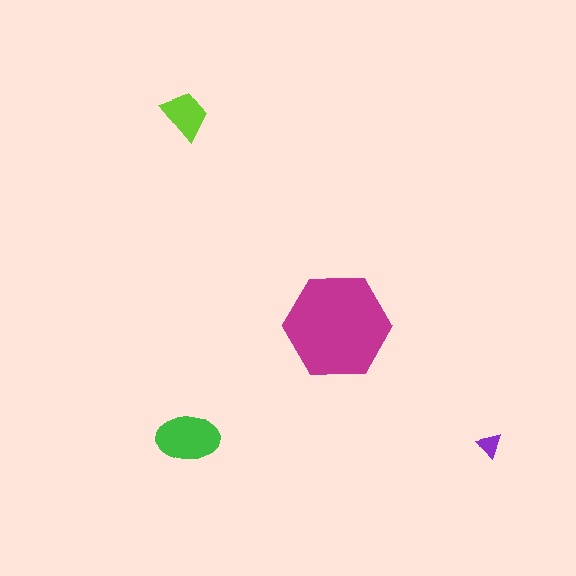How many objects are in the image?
There are 4 objects in the image.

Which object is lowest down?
The purple triangle is bottommost.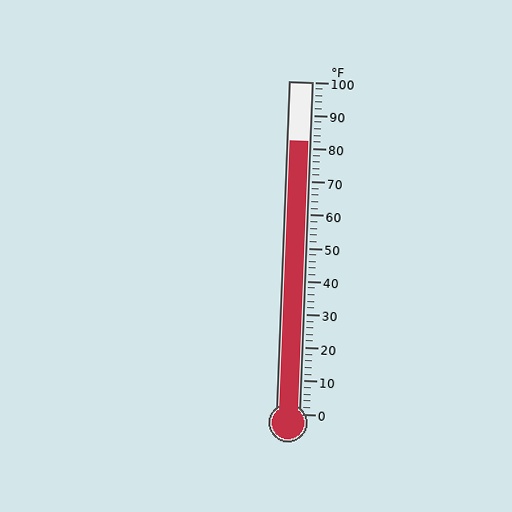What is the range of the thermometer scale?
The thermometer scale ranges from 0°F to 100°F.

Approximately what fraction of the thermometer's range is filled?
The thermometer is filled to approximately 80% of its range.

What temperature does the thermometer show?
The thermometer shows approximately 82°F.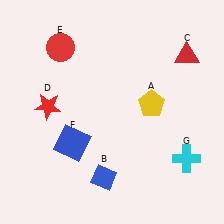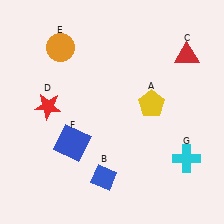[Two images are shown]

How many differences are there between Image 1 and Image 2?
There is 1 difference between the two images.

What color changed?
The circle (E) changed from red in Image 1 to orange in Image 2.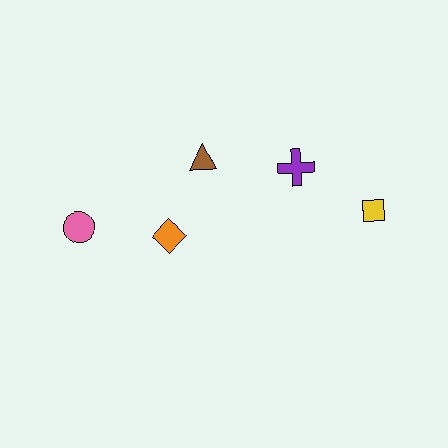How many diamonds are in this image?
There is 1 diamond.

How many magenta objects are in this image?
There are no magenta objects.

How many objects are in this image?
There are 5 objects.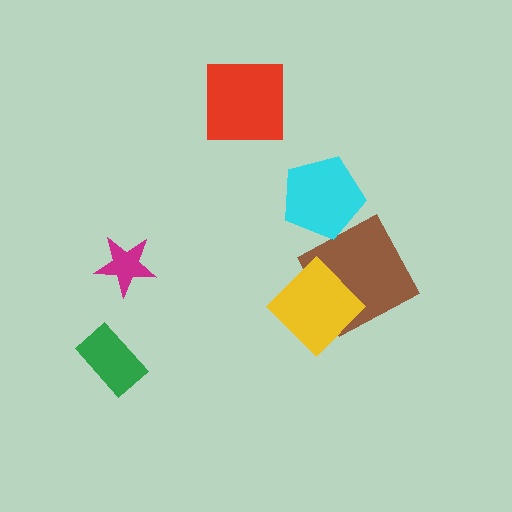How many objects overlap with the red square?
0 objects overlap with the red square.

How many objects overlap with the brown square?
1 object overlaps with the brown square.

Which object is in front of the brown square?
The yellow diamond is in front of the brown square.